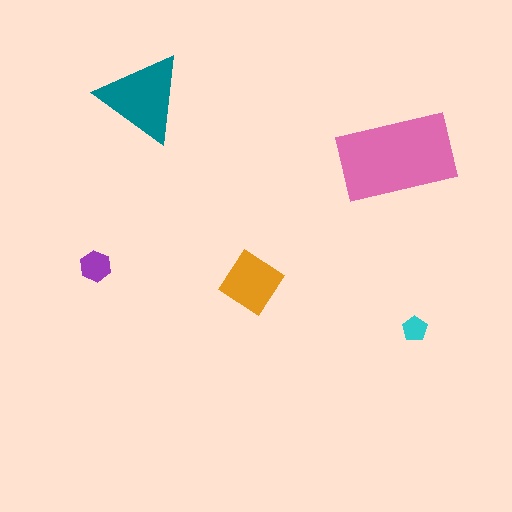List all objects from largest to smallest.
The pink rectangle, the teal triangle, the orange diamond, the purple hexagon, the cyan pentagon.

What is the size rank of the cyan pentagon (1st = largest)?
5th.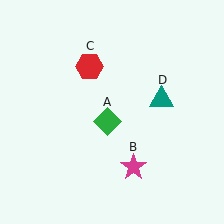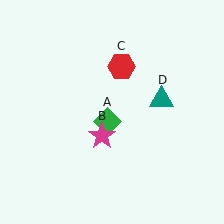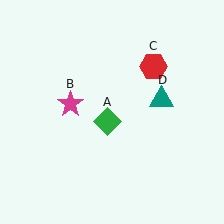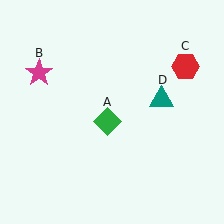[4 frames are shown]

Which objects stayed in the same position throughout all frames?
Green diamond (object A) and teal triangle (object D) remained stationary.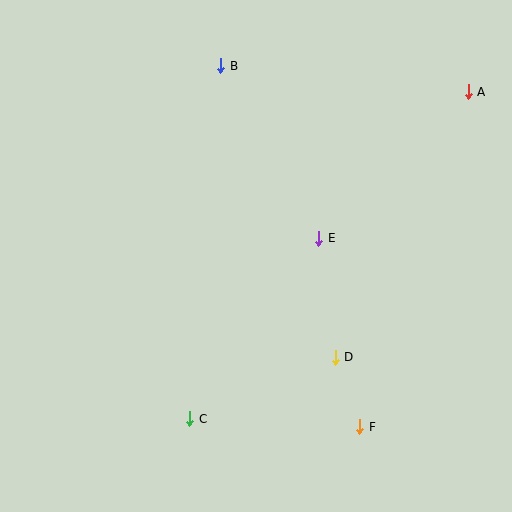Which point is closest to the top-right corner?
Point A is closest to the top-right corner.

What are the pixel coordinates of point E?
Point E is at (319, 238).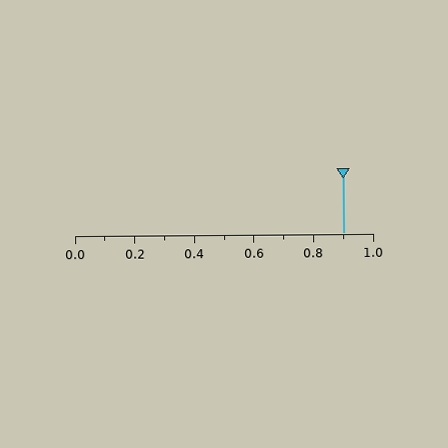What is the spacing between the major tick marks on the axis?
The major ticks are spaced 0.2 apart.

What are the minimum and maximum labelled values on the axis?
The axis runs from 0.0 to 1.0.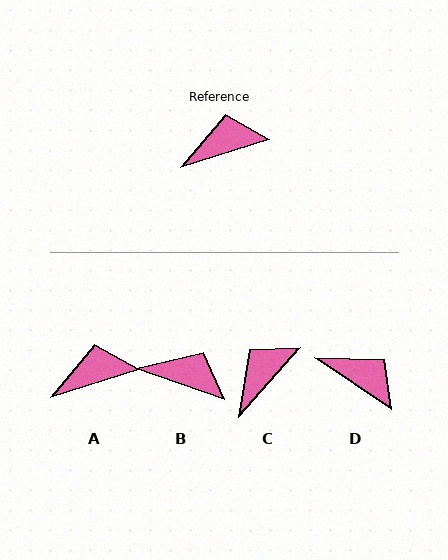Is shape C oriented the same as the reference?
No, it is off by about 31 degrees.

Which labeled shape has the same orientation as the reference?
A.